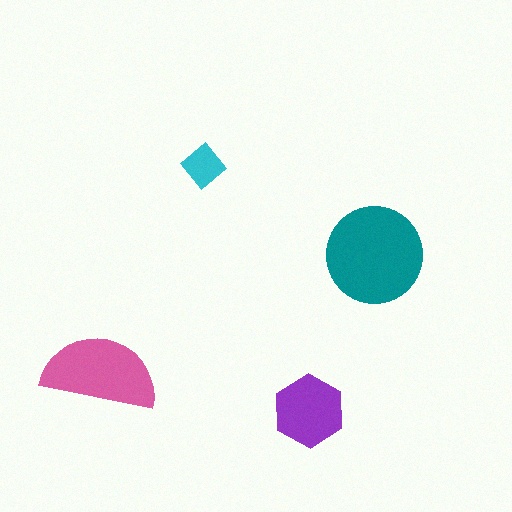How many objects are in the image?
There are 4 objects in the image.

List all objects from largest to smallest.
The teal circle, the pink semicircle, the purple hexagon, the cyan diamond.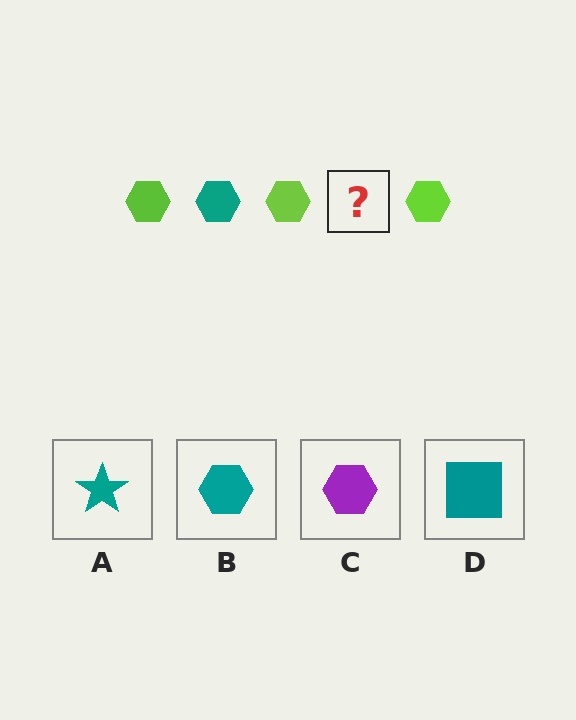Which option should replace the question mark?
Option B.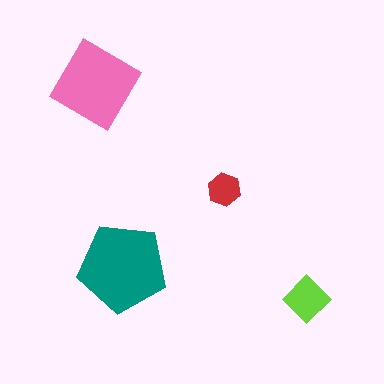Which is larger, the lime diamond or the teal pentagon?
The teal pentagon.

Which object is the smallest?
The red hexagon.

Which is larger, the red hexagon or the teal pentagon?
The teal pentagon.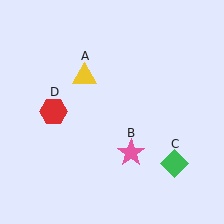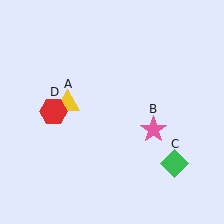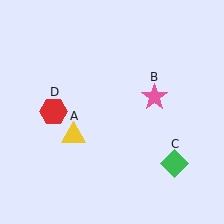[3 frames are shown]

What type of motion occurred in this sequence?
The yellow triangle (object A), pink star (object B) rotated counterclockwise around the center of the scene.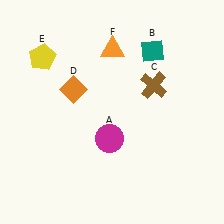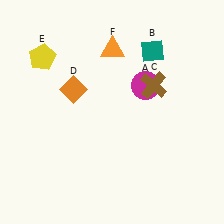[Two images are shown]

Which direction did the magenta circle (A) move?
The magenta circle (A) moved up.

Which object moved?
The magenta circle (A) moved up.